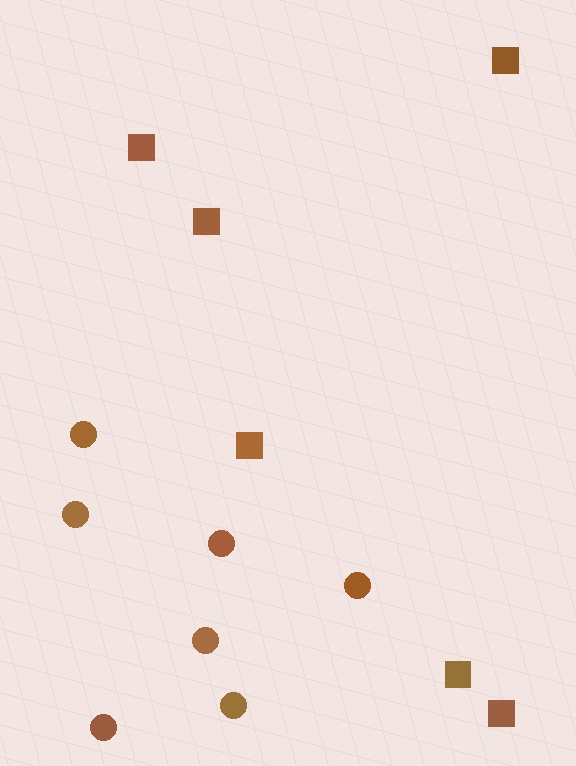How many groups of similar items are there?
There are 2 groups: one group of squares (6) and one group of circles (7).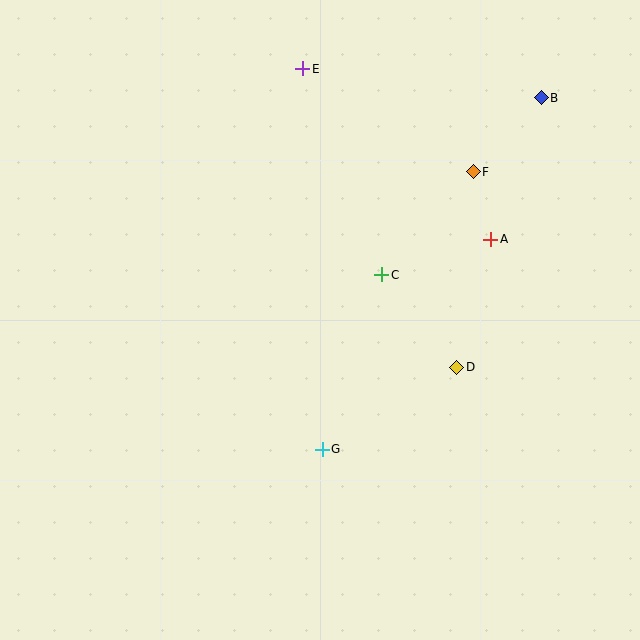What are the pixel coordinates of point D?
Point D is at (457, 367).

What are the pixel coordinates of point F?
Point F is at (473, 172).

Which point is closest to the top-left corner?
Point E is closest to the top-left corner.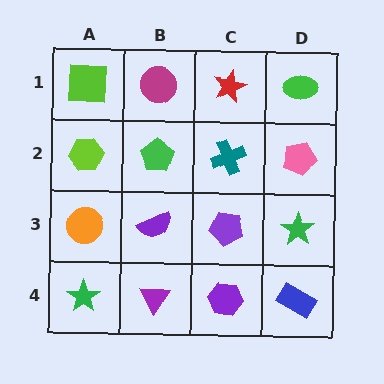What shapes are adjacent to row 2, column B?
A magenta circle (row 1, column B), a purple semicircle (row 3, column B), a lime hexagon (row 2, column A), a teal cross (row 2, column C).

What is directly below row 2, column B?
A purple semicircle.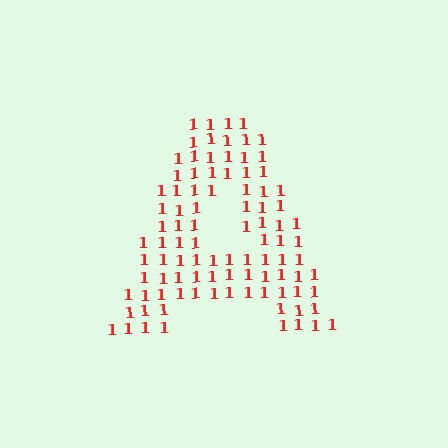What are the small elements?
The small elements are digit 1's.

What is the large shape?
The large shape is the letter A.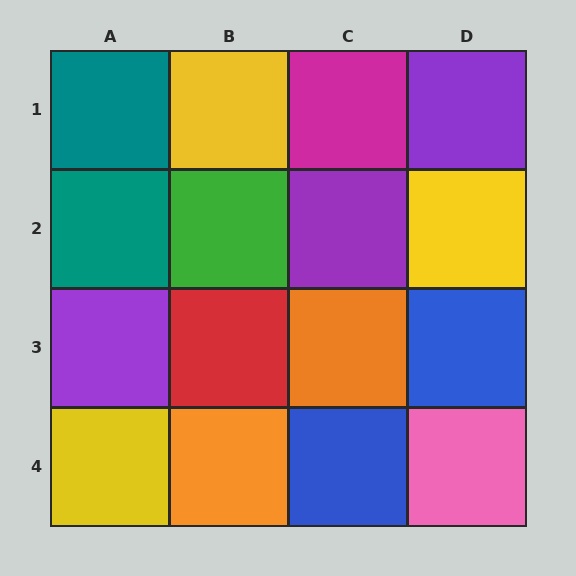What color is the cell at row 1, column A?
Teal.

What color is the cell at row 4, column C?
Blue.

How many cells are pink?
1 cell is pink.